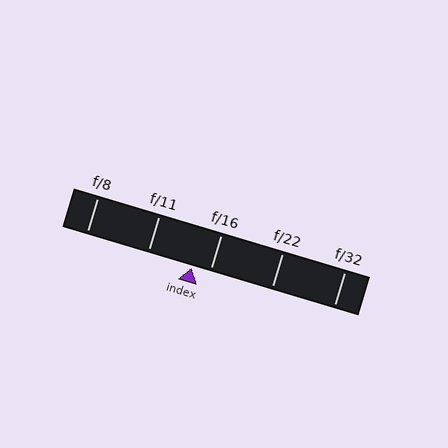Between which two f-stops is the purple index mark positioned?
The index mark is between f/11 and f/16.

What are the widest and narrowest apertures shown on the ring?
The widest aperture shown is f/8 and the narrowest is f/32.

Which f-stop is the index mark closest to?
The index mark is closest to f/16.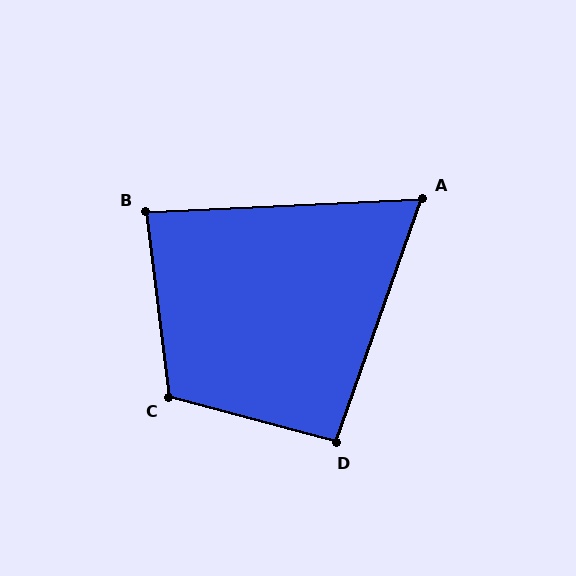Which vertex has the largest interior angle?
C, at approximately 112 degrees.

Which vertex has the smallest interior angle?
A, at approximately 68 degrees.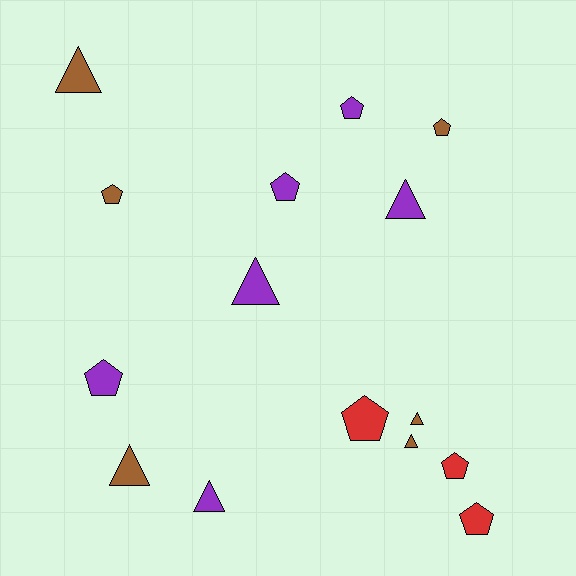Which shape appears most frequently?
Pentagon, with 8 objects.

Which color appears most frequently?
Purple, with 6 objects.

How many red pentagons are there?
There are 3 red pentagons.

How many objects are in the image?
There are 15 objects.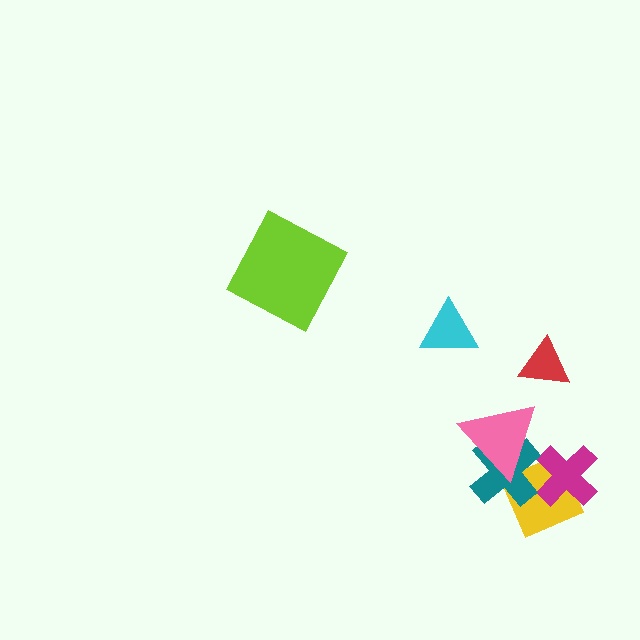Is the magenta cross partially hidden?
Yes, it is partially covered by another shape.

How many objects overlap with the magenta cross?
2 objects overlap with the magenta cross.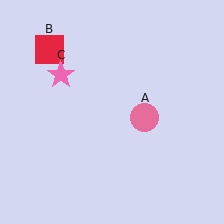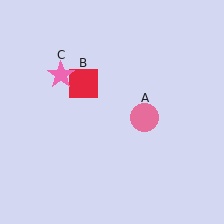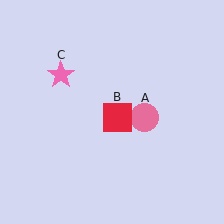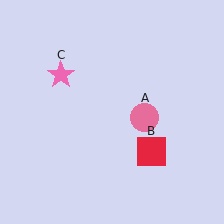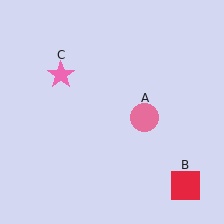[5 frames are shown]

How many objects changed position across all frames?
1 object changed position: red square (object B).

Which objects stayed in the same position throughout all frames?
Pink circle (object A) and pink star (object C) remained stationary.